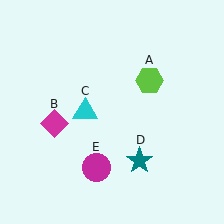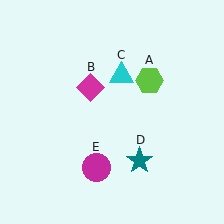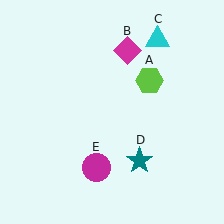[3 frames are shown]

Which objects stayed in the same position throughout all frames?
Lime hexagon (object A) and teal star (object D) and magenta circle (object E) remained stationary.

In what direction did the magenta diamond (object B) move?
The magenta diamond (object B) moved up and to the right.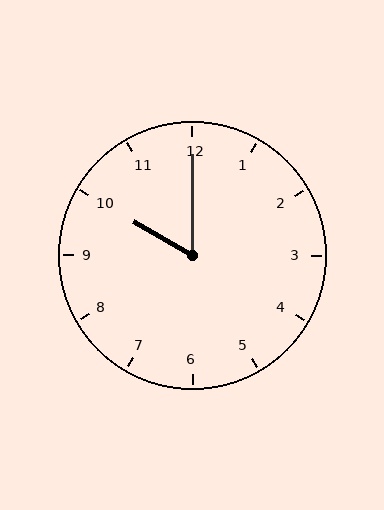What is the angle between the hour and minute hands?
Approximately 60 degrees.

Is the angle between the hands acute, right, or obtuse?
It is acute.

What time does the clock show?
10:00.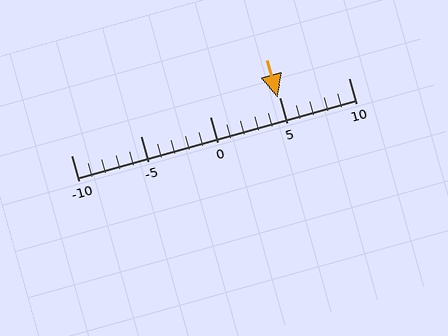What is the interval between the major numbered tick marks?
The major tick marks are spaced 5 units apart.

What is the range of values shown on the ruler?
The ruler shows values from -10 to 10.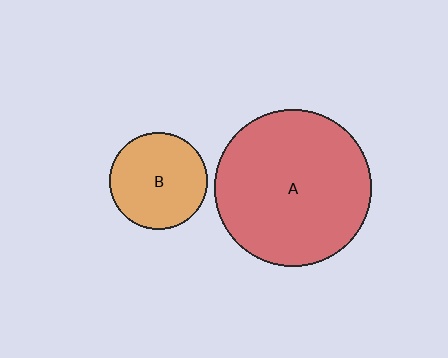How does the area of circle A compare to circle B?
Approximately 2.6 times.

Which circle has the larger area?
Circle A (red).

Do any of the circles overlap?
No, none of the circles overlap.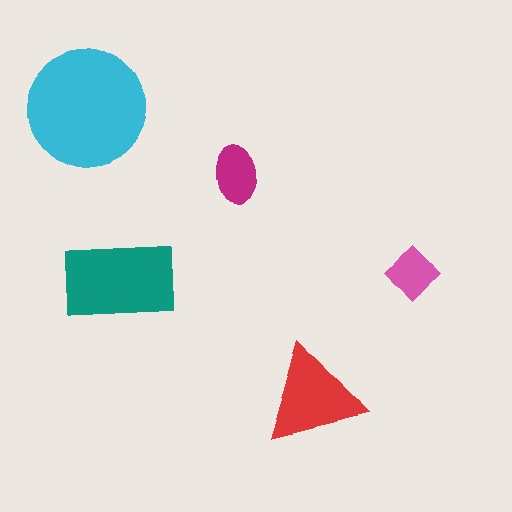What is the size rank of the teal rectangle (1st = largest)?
2nd.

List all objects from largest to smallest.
The cyan circle, the teal rectangle, the red triangle, the magenta ellipse, the pink diamond.